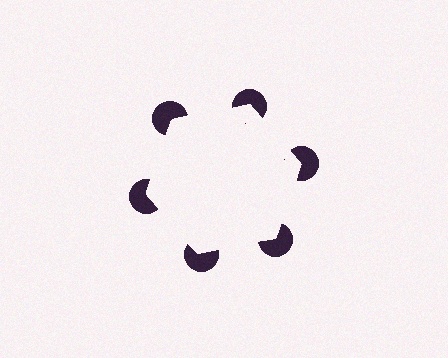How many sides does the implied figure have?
6 sides.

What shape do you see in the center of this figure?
An illusory hexagon — its edges are inferred from the aligned wedge cuts in the pac-man discs, not physically drawn.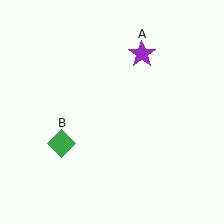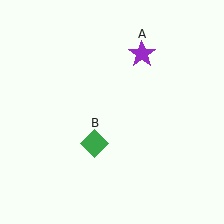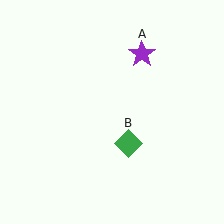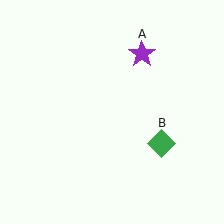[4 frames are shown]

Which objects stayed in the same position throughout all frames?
Purple star (object A) remained stationary.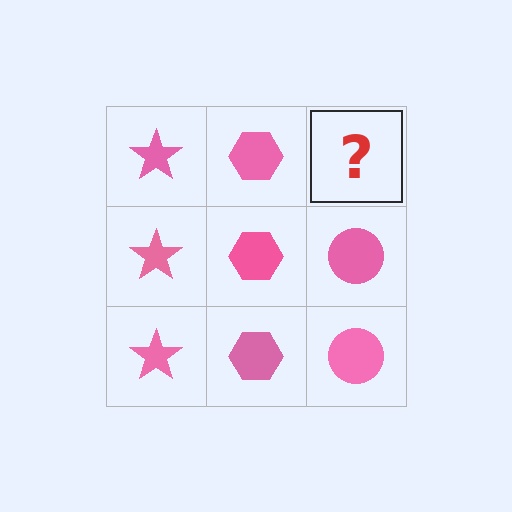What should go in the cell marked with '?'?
The missing cell should contain a pink circle.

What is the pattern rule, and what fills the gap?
The rule is that each column has a consistent shape. The gap should be filled with a pink circle.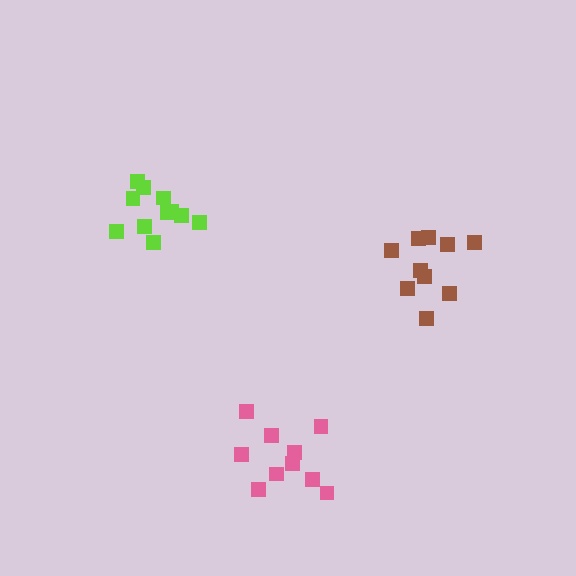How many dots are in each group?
Group 1: 10 dots, Group 2: 10 dots, Group 3: 11 dots (31 total).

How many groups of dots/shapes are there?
There are 3 groups.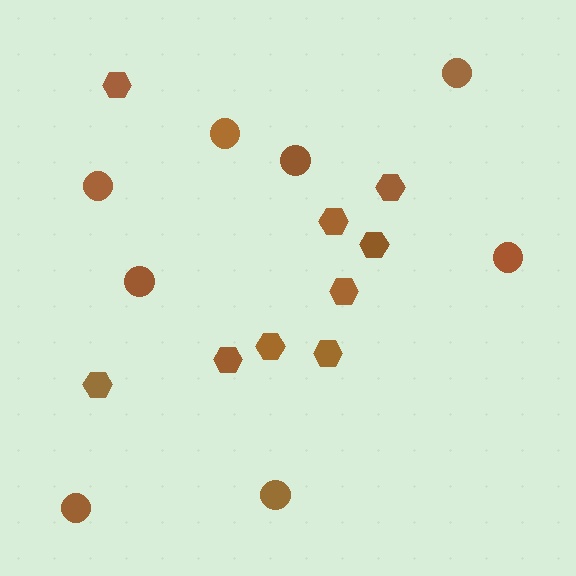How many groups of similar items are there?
There are 2 groups: one group of circles (8) and one group of hexagons (9).